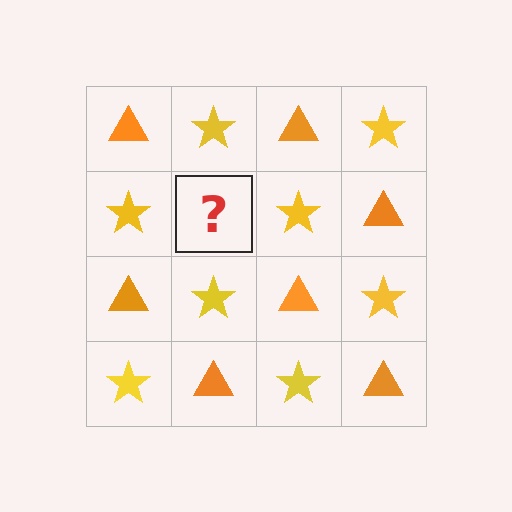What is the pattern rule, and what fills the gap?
The rule is that it alternates orange triangle and yellow star in a checkerboard pattern. The gap should be filled with an orange triangle.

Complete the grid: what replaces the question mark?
The question mark should be replaced with an orange triangle.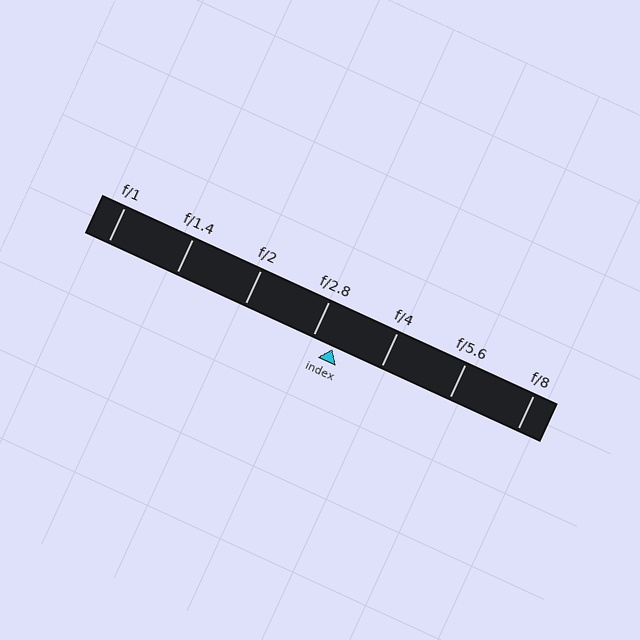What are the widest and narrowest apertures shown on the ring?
The widest aperture shown is f/1 and the narrowest is f/8.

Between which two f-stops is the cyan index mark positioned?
The index mark is between f/2.8 and f/4.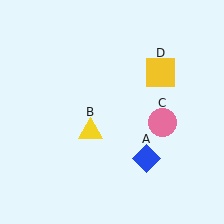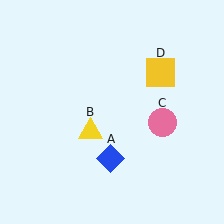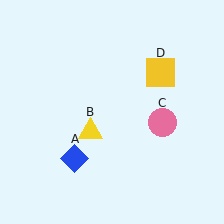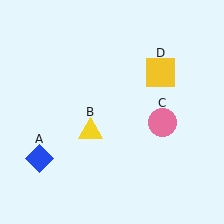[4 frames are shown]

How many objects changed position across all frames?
1 object changed position: blue diamond (object A).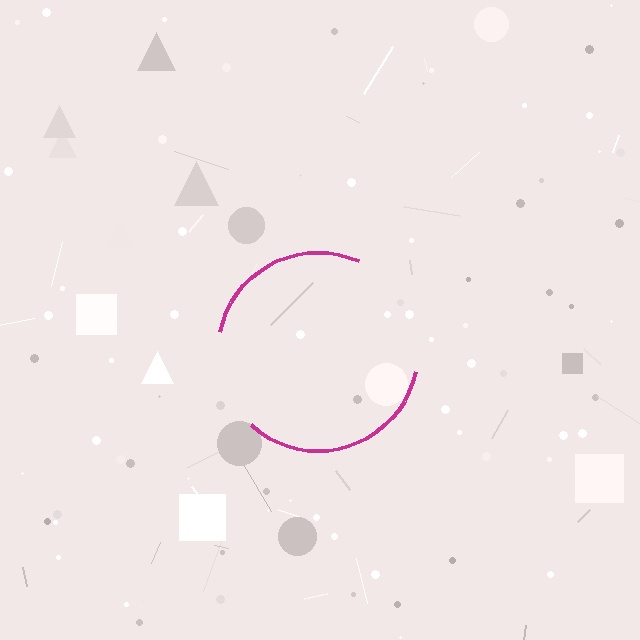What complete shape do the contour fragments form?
The contour fragments form a circle.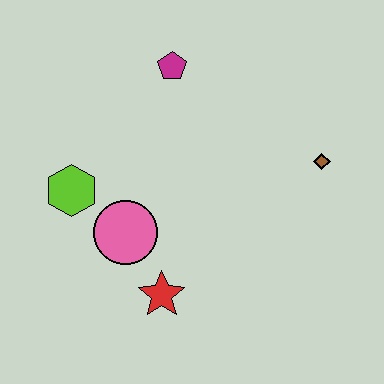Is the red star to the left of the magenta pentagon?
Yes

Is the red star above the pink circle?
No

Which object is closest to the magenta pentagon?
The lime hexagon is closest to the magenta pentagon.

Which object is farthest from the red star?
The magenta pentagon is farthest from the red star.